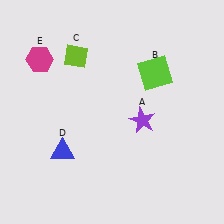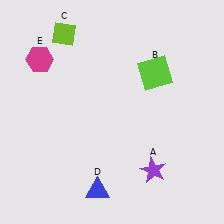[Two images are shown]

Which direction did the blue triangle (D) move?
The blue triangle (D) moved down.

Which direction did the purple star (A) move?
The purple star (A) moved down.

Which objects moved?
The objects that moved are: the purple star (A), the lime diamond (C), the blue triangle (D).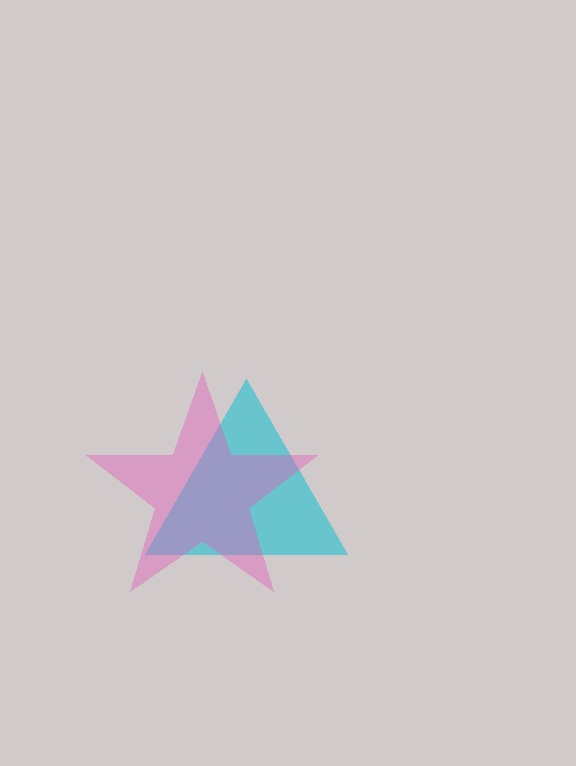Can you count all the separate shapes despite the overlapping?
Yes, there are 2 separate shapes.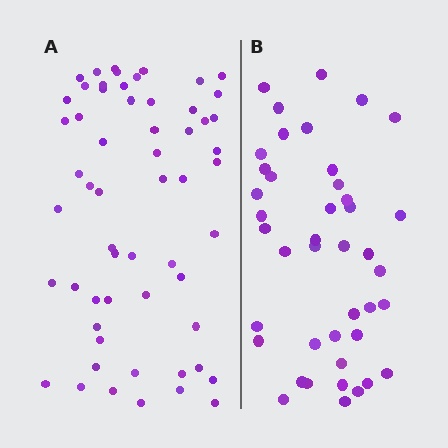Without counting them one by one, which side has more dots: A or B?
Region A (the left region) has more dots.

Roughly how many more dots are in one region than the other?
Region A has approximately 15 more dots than region B.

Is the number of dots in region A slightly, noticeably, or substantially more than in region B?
Region A has noticeably more, but not dramatically so. The ratio is roughly 1.4 to 1.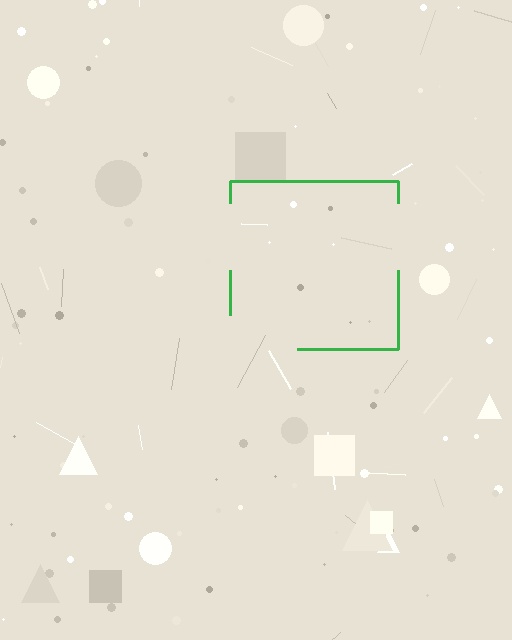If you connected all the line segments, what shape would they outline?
They would outline a square.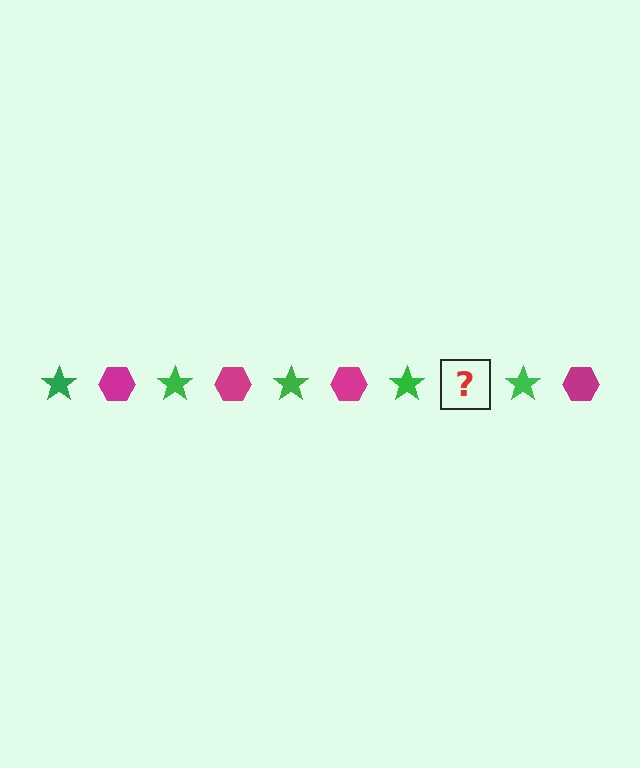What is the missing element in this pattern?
The missing element is a magenta hexagon.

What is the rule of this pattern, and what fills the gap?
The rule is that the pattern alternates between green star and magenta hexagon. The gap should be filled with a magenta hexagon.